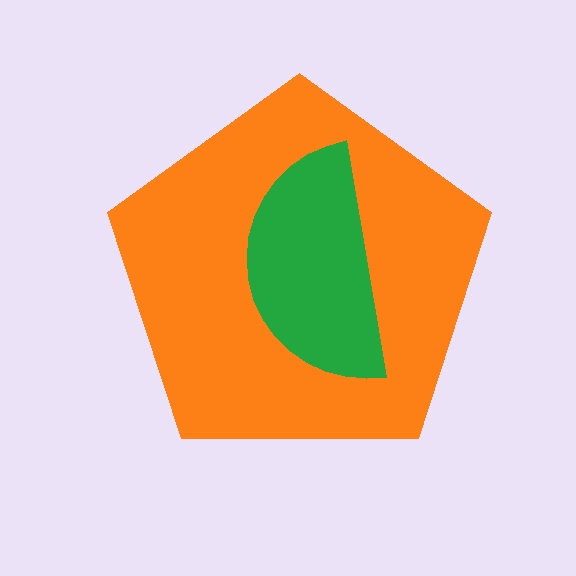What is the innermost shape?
The green semicircle.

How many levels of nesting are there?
2.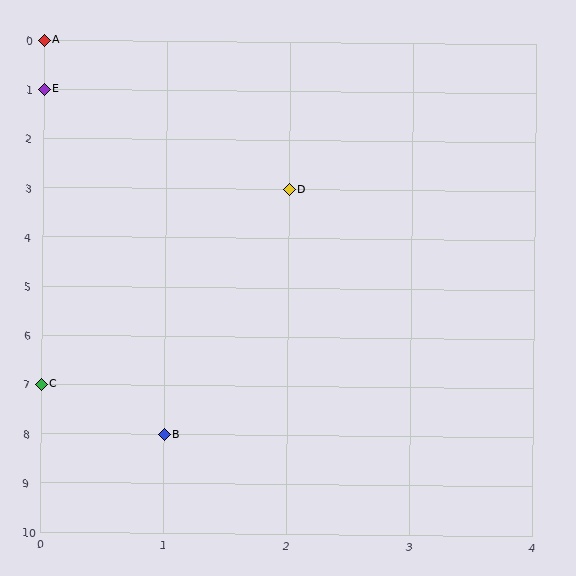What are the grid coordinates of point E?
Point E is at grid coordinates (0, 1).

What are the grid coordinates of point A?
Point A is at grid coordinates (0, 0).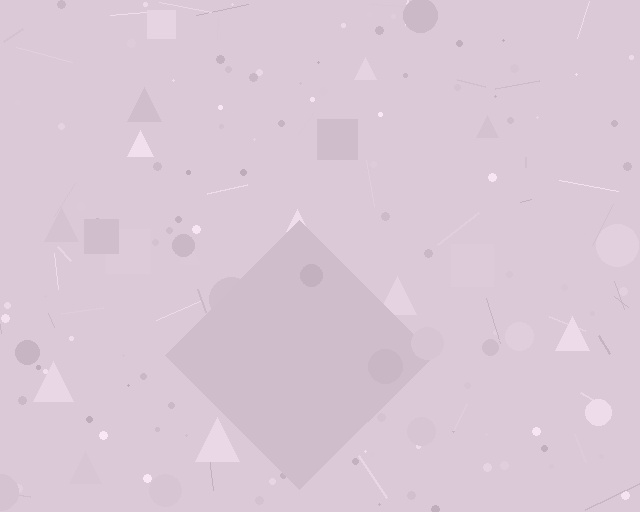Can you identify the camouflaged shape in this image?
The camouflaged shape is a diamond.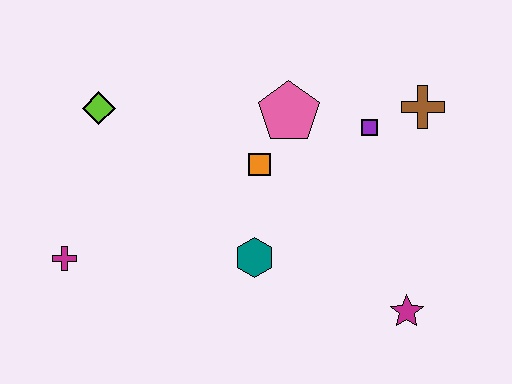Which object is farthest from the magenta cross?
The brown cross is farthest from the magenta cross.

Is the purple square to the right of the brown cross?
No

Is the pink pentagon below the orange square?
No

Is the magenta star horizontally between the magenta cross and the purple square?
No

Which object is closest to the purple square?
The brown cross is closest to the purple square.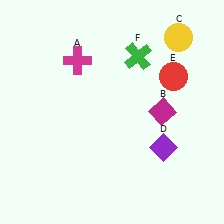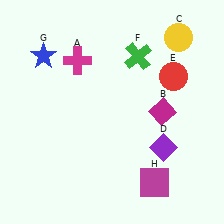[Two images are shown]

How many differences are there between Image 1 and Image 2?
There are 2 differences between the two images.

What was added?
A blue star (G), a magenta square (H) were added in Image 2.